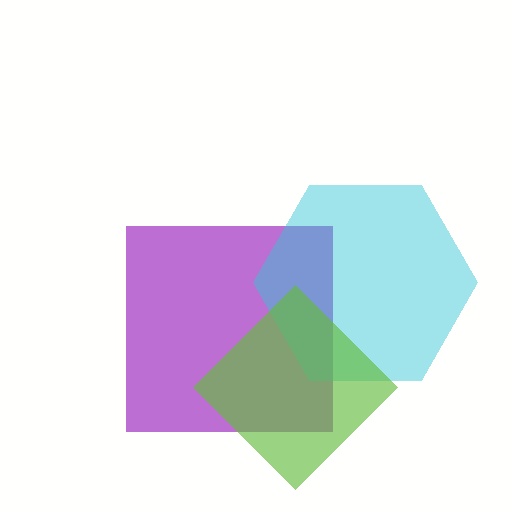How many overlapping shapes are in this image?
There are 3 overlapping shapes in the image.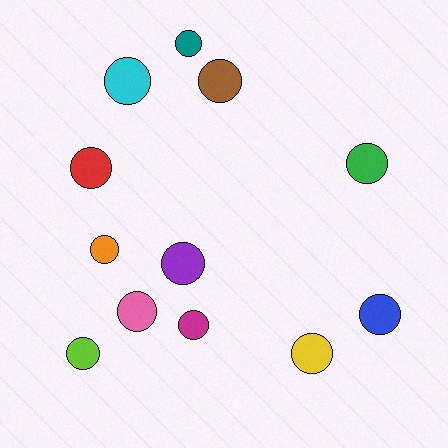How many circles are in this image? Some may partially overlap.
There are 12 circles.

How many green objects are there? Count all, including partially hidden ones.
There is 1 green object.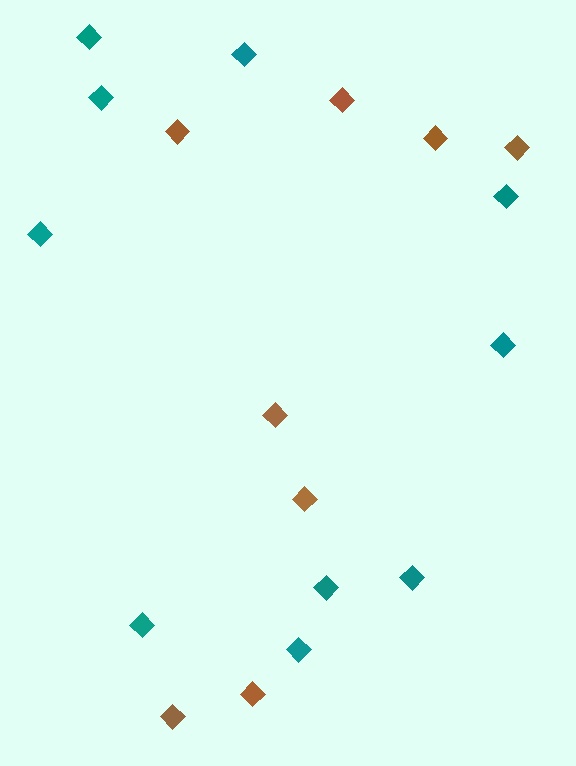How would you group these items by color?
There are 2 groups: one group of brown diamonds (8) and one group of teal diamonds (10).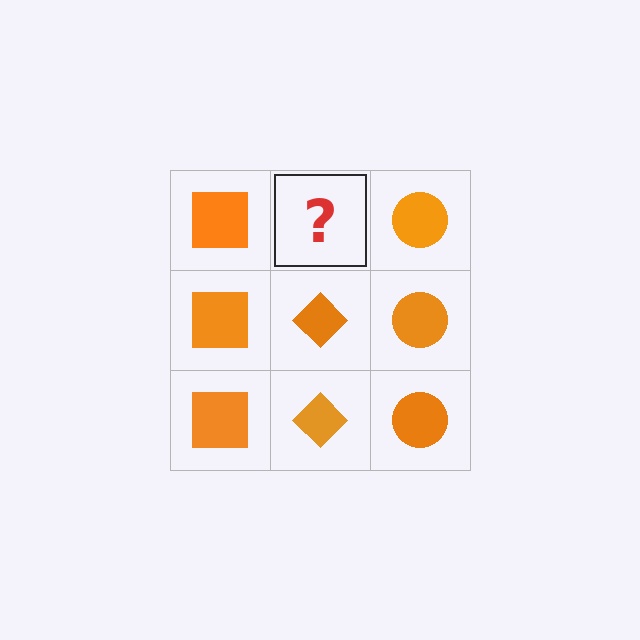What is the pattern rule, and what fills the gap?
The rule is that each column has a consistent shape. The gap should be filled with an orange diamond.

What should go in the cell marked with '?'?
The missing cell should contain an orange diamond.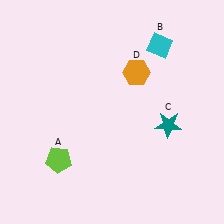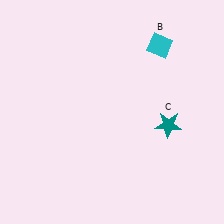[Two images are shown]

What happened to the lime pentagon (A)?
The lime pentagon (A) was removed in Image 2. It was in the bottom-left area of Image 1.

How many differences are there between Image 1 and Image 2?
There are 2 differences between the two images.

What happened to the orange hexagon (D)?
The orange hexagon (D) was removed in Image 2. It was in the top-right area of Image 1.